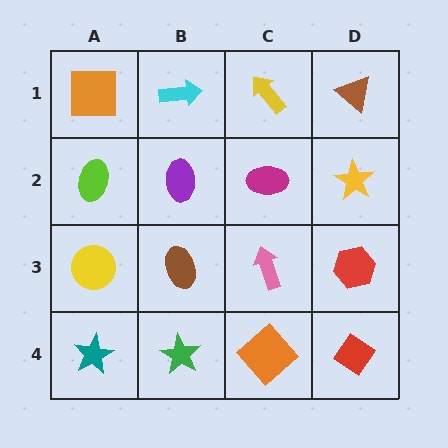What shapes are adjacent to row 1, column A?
A lime ellipse (row 2, column A), a cyan arrow (row 1, column B).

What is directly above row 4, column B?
A brown ellipse.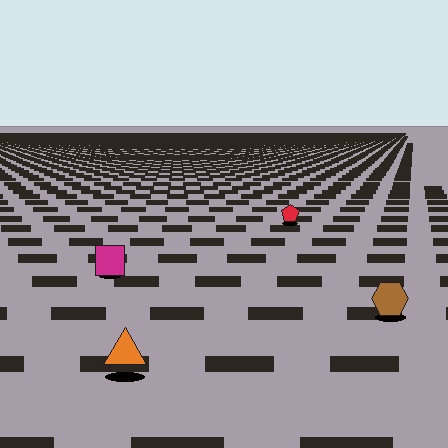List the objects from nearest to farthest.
From nearest to farthest: the orange triangle, the brown hexagon, the magenta square, the red pentagon.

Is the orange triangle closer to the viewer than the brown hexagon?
Yes. The orange triangle is closer — you can tell from the texture gradient: the ground texture is coarser near it.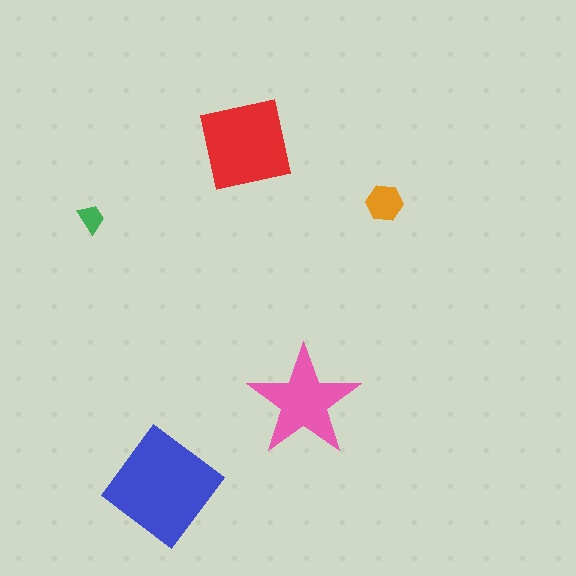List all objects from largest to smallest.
The blue diamond, the red square, the pink star, the orange hexagon, the green trapezoid.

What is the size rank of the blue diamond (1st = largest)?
1st.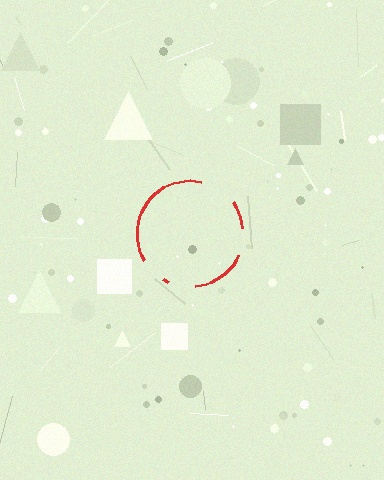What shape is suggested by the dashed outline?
The dashed outline suggests a circle.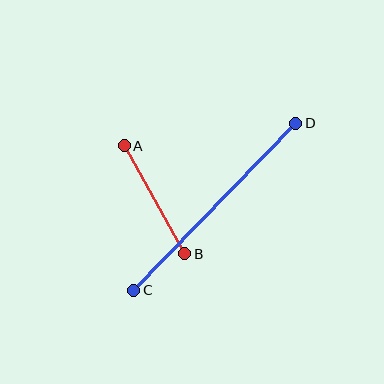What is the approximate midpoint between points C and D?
The midpoint is at approximately (215, 207) pixels.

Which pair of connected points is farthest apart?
Points C and D are farthest apart.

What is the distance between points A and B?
The distance is approximately 124 pixels.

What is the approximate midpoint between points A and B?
The midpoint is at approximately (154, 200) pixels.